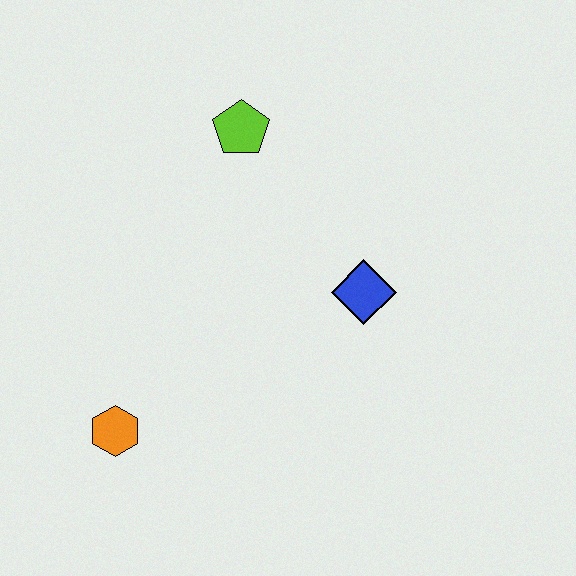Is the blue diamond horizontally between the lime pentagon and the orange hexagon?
No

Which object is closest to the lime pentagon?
The blue diamond is closest to the lime pentagon.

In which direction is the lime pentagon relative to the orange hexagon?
The lime pentagon is above the orange hexagon.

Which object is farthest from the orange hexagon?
The lime pentagon is farthest from the orange hexagon.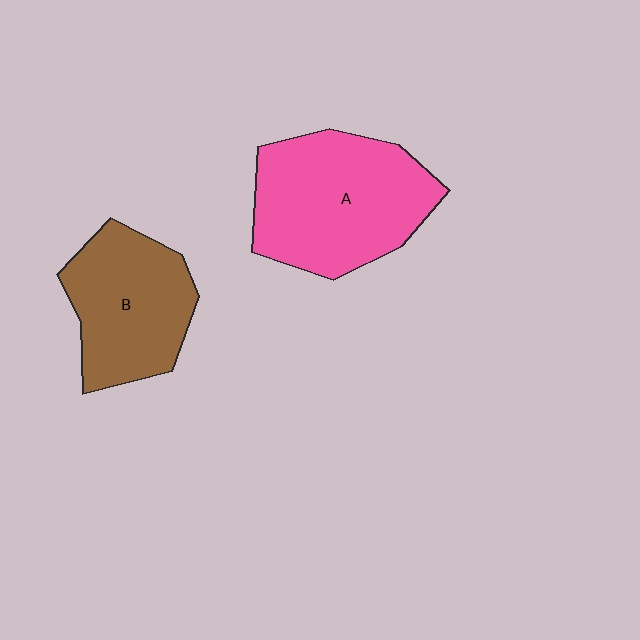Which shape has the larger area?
Shape A (pink).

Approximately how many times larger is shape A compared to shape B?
Approximately 1.3 times.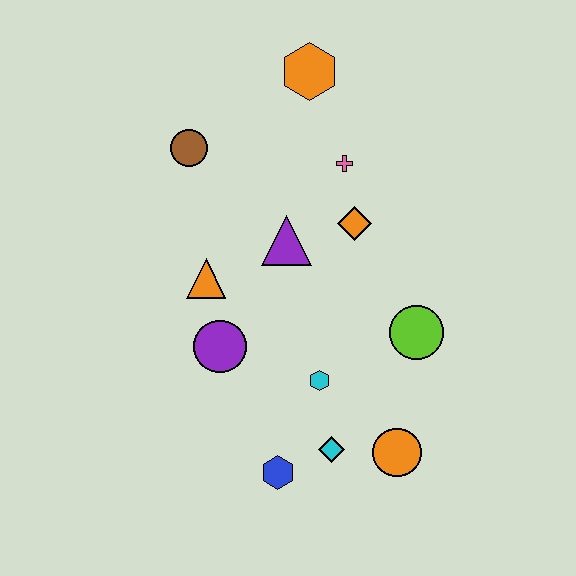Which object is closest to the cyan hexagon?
The cyan diamond is closest to the cyan hexagon.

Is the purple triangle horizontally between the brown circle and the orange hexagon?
Yes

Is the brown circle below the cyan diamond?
No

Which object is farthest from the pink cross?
The blue hexagon is farthest from the pink cross.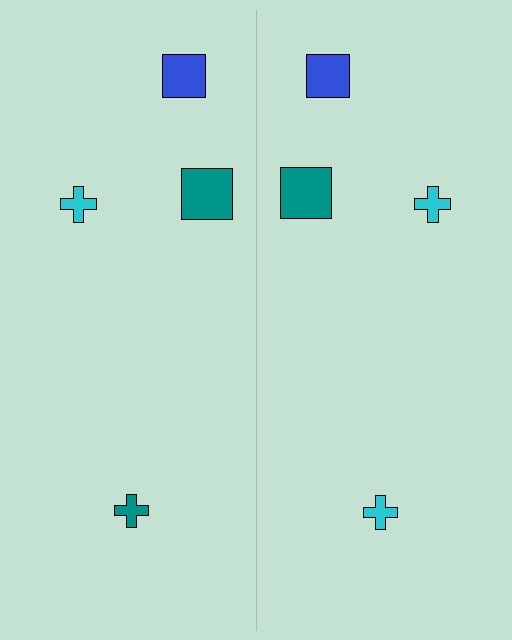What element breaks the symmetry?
The cyan cross on the right side breaks the symmetry — its mirror counterpart is teal.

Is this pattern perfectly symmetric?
No, the pattern is not perfectly symmetric. The cyan cross on the right side breaks the symmetry — its mirror counterpart is teal.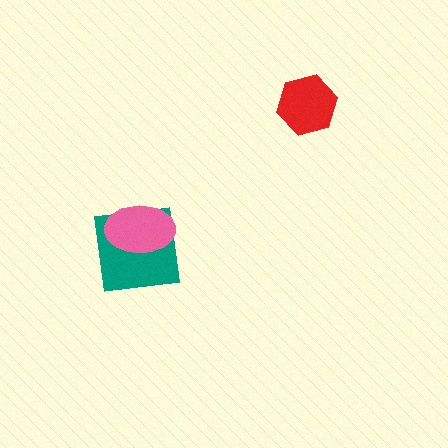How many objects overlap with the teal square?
1 object overlaps with the teal square.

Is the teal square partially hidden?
Yes, it is partially covered by another shape.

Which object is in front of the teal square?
The pink ellipse is in front of the teal square.